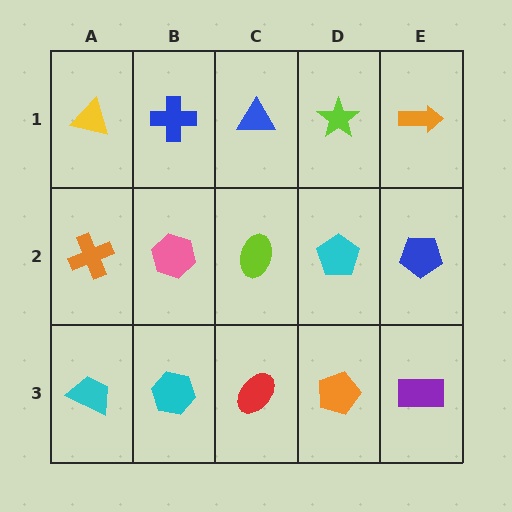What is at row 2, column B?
A pink hexagon.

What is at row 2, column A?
An orange cross.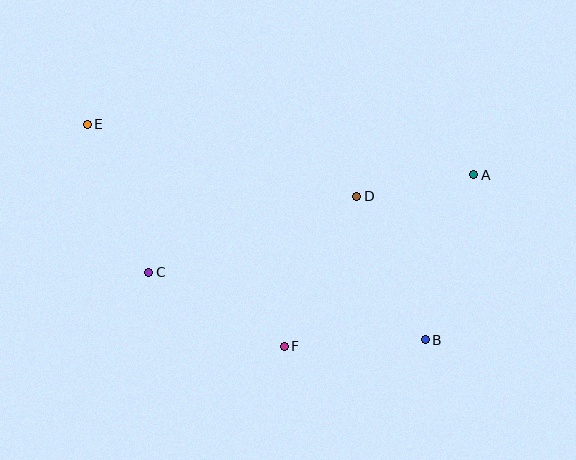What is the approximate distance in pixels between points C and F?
The distance between C and F is approximately 154 pixels.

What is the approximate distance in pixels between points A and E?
The distance between A and E is approximately 390 pixels.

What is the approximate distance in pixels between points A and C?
The distance between A and C is approximately 339 pixels.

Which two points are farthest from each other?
Points B and E are farthest from each other.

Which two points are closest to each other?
Points A and D are closest to each other.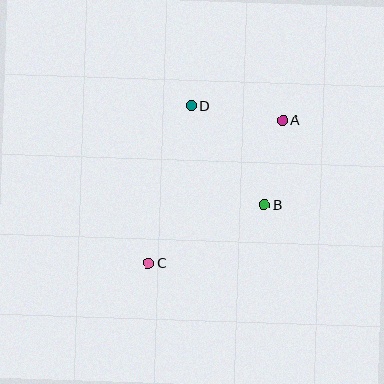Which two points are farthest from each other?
Points A and C are farthest from each other.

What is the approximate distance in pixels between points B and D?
The distance between B and D is approximately 123 pixels.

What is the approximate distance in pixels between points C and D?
The distance between C and D is approximately 163 pixels.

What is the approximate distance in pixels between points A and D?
The distance between A and D is approximately 93 pixels.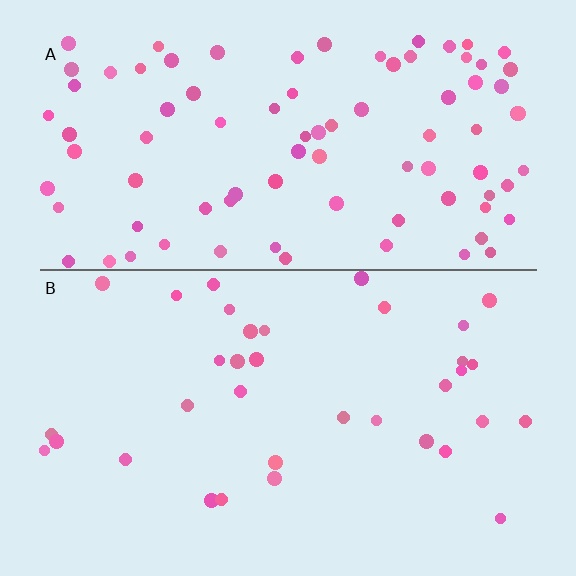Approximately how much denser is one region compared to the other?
Approximately 2.5× — region A over region B.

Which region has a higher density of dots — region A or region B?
A (the top).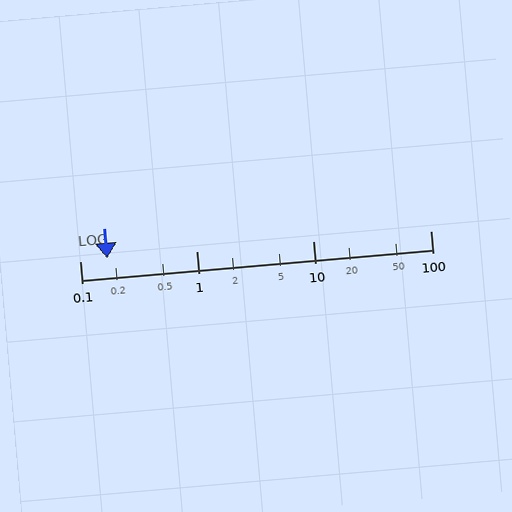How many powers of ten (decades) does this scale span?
The scale spans 3 decades, from 0.1 to 100.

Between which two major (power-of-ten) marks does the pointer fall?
The pointer is between 0.1 and 1.